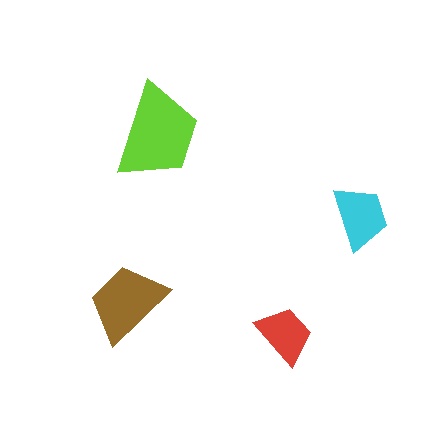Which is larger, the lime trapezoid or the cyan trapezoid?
The lime one.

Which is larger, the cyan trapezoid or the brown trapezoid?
The brown one.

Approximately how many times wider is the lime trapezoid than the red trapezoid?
About 1.5 times wider.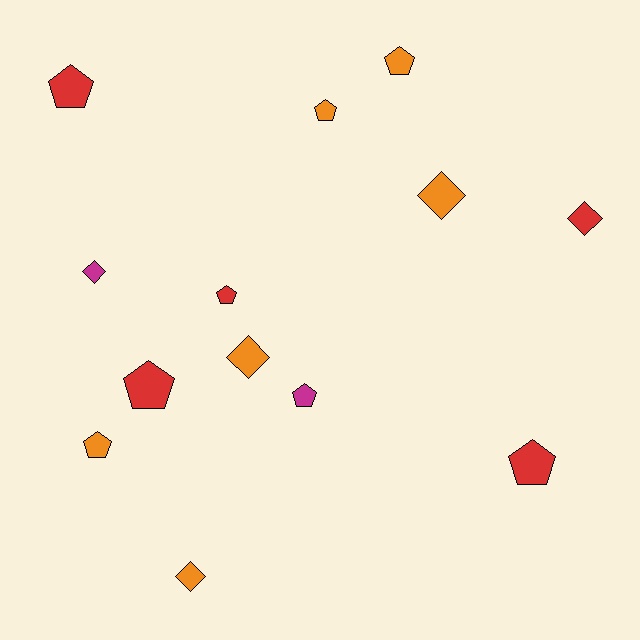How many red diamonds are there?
There is 1 red diamond.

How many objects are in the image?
There are 13 objects.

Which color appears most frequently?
Orange, with 6 objects.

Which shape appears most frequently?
Pentagon, with 8 objects.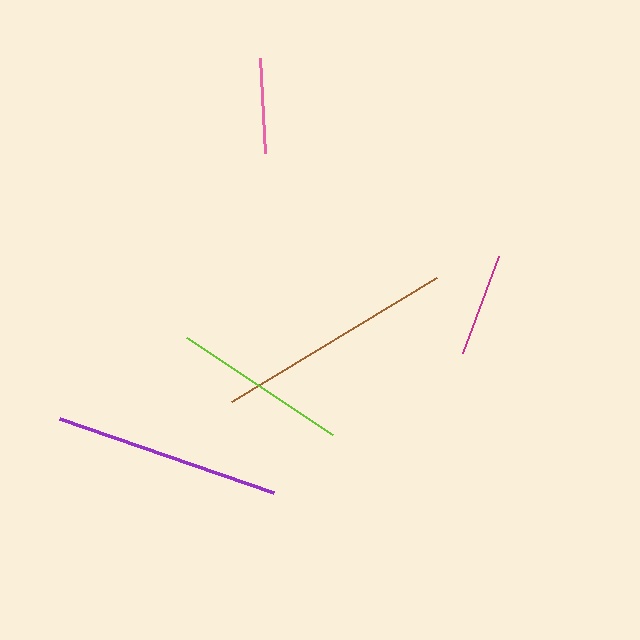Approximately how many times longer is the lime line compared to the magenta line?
The lime line is approximately 1.7 times the length of the magenta line.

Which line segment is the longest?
The brown line is the longest at approximately 239 pixels.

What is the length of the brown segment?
The brown segment is approximately 239 pixels long.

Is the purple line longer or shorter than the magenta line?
The purple line is longer than the magenta line.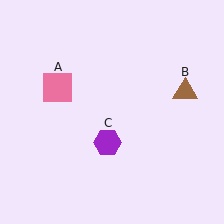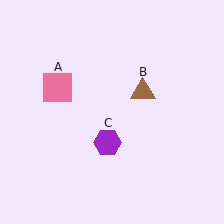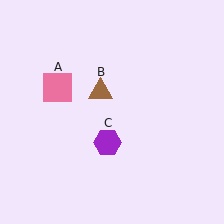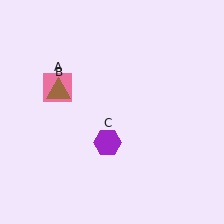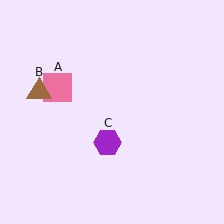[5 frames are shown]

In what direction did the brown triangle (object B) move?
The brown triangle (object B) moved left.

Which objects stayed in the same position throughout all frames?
Pink square (object A) and purple hexagon (object C) remained stationary.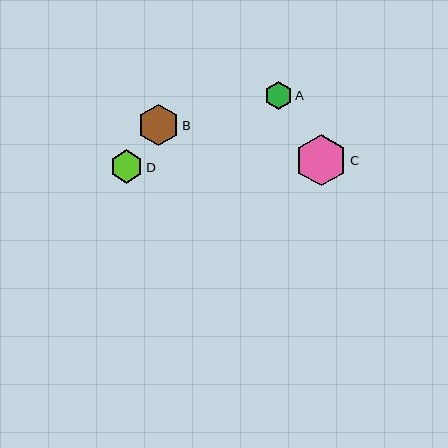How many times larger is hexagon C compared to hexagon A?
Hexagon C is approximately 1.9 times the size of hexagon A.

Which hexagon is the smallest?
Hexagon A is the smallest with a size of approximately 28 pixels.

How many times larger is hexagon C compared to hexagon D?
Hexagon C is approximately 1.6 times the size of hexagon D.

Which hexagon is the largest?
Hexagon C is the largest with a size of approximately 51 pixels.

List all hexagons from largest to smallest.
From largest to smallest: C, B, D, A.